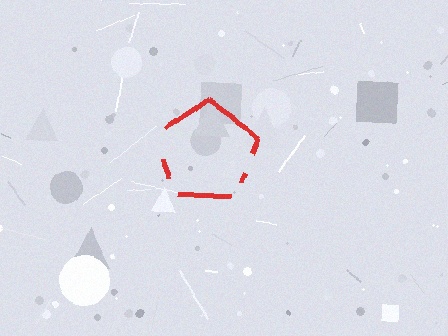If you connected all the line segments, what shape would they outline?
They would outline a pentagon.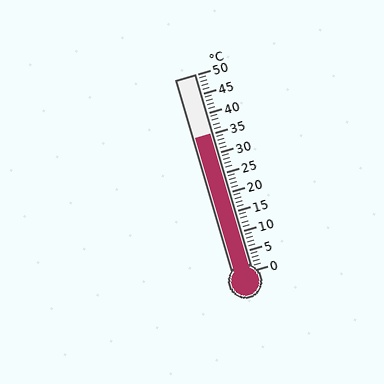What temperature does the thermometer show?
The thermometer shows approximately 35°C.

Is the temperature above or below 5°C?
The temperature is above 5°C.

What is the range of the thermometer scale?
The thermometer scale ranges from 0°C to 50°C.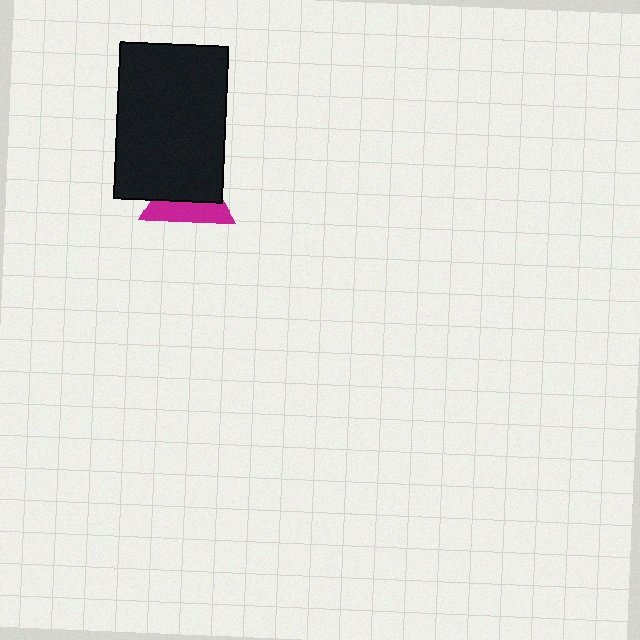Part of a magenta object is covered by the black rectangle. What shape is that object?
It is a triangle.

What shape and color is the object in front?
The object in front is a black rectangle.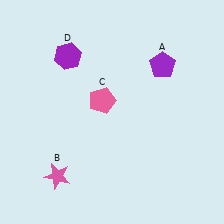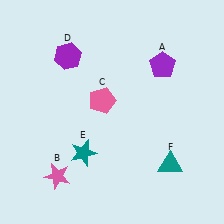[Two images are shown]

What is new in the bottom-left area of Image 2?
A teal star (E) was added in the bottom-left area of Image 2.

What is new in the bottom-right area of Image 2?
A teal triangle (F) was added in the bottom-right area of Image 2.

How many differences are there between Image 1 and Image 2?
There are 2 differences between the two images.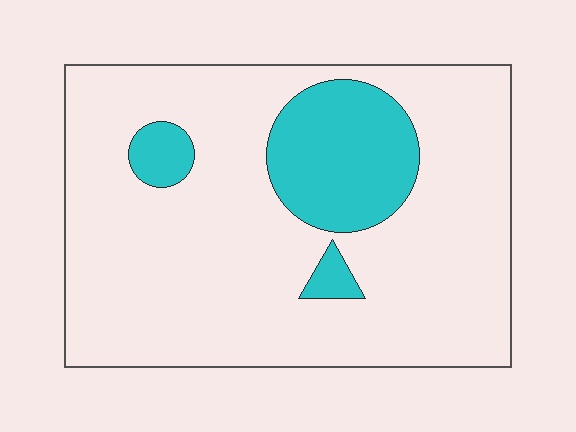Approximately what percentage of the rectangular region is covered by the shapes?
Approximately 20%.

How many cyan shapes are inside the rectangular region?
3.